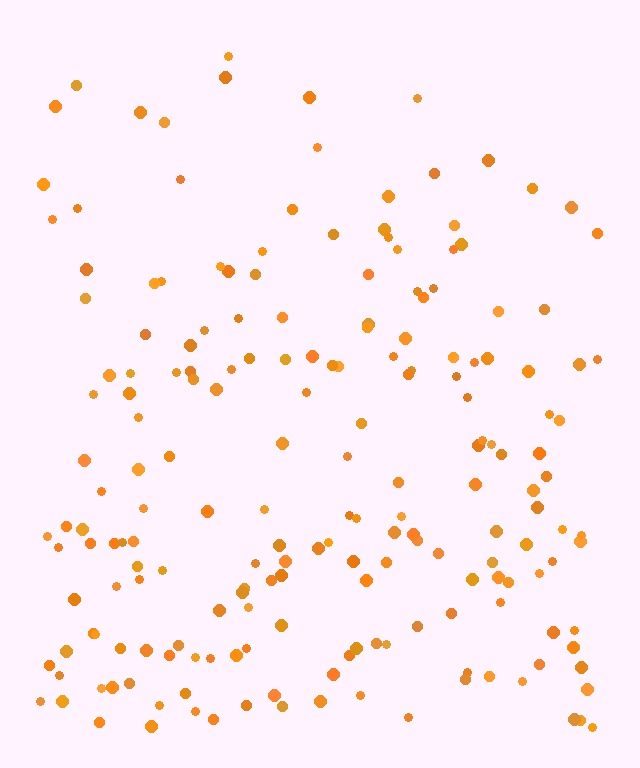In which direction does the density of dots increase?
From top to bottom, with the bottom side densest.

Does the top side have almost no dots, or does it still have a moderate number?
Still a moderate number, just noticeably fewer than the bottom.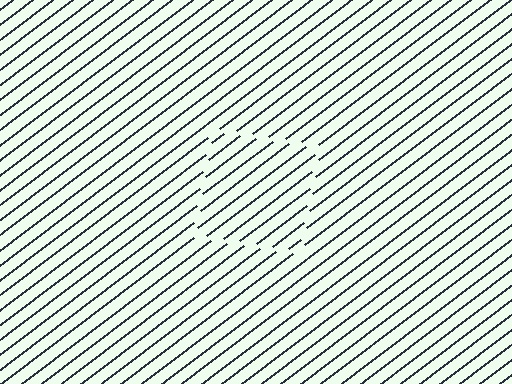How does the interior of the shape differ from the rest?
The interior of the shape contains the same grating, shifted by half a period — the contour is defined by the phase discontinuity where line-ends from the inner and outer gratings abut.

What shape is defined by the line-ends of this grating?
An illusory square. The interior of the shape contains the same grating, shifted by half a period — the contour is defined by the phase discontinuity where line-ends from the inner and outer gratings abut.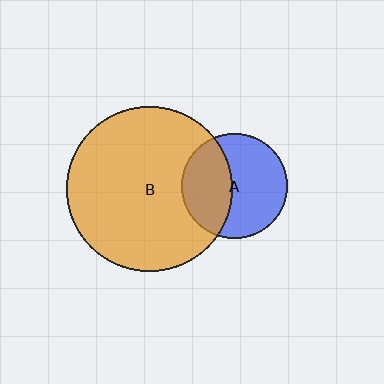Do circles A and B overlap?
Yes.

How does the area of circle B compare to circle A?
Approximately 2.4 times.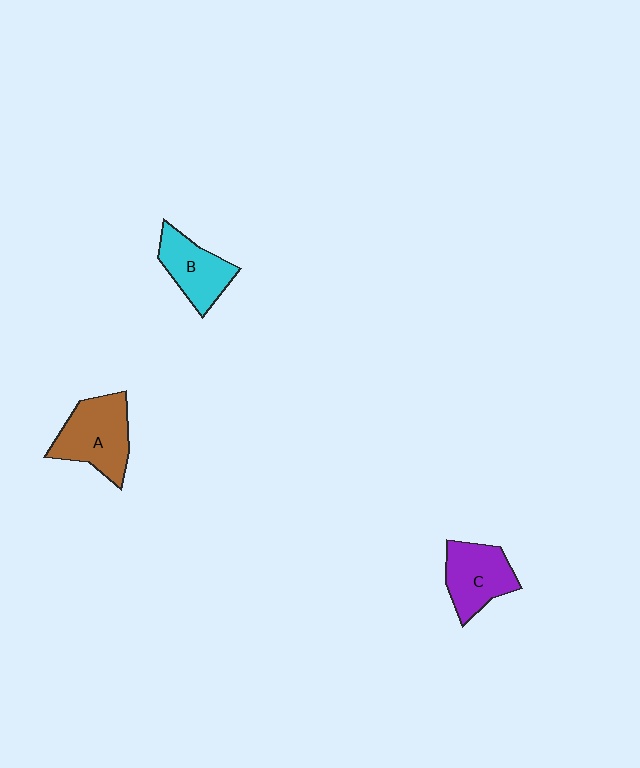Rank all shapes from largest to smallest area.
From largest to smallest: A (brown), C (purple), B (cyan).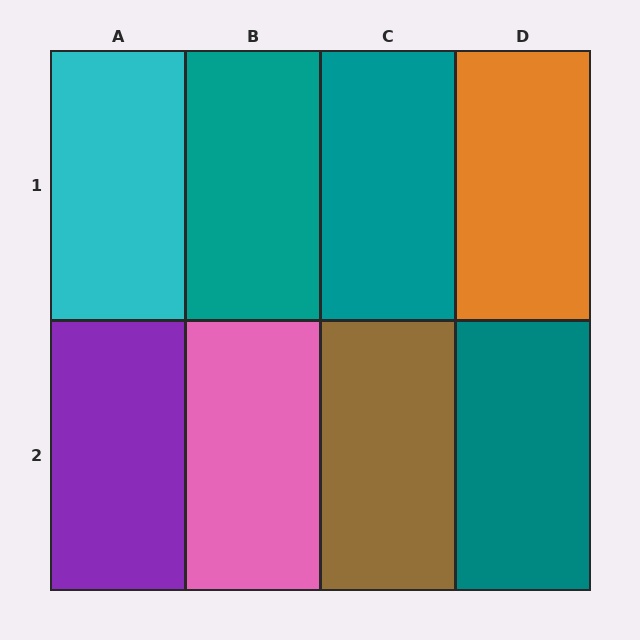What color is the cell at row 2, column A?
Purple.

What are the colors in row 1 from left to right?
Cyan, teal, teal, orange.